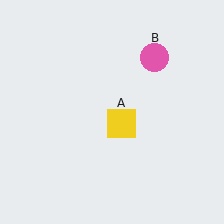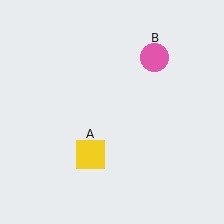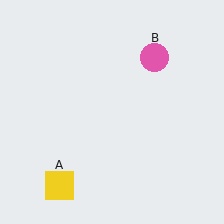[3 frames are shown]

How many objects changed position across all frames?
1 object changed position: yellow square (object A).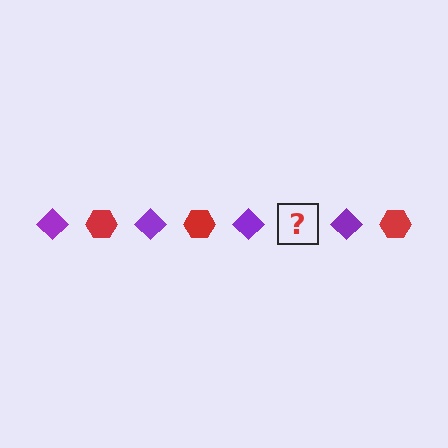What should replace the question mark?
The question mark should be replaced with a red hexagon.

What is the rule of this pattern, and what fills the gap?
The rule is that the pattern alternates between purple diamond and red hexagon. The gap should be filled with a red hexagon.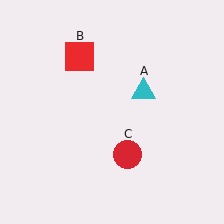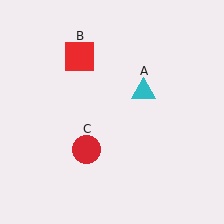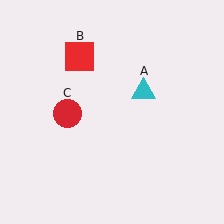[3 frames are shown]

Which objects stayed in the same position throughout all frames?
Cyan triangle (object A) and red square (object B) remained stationary.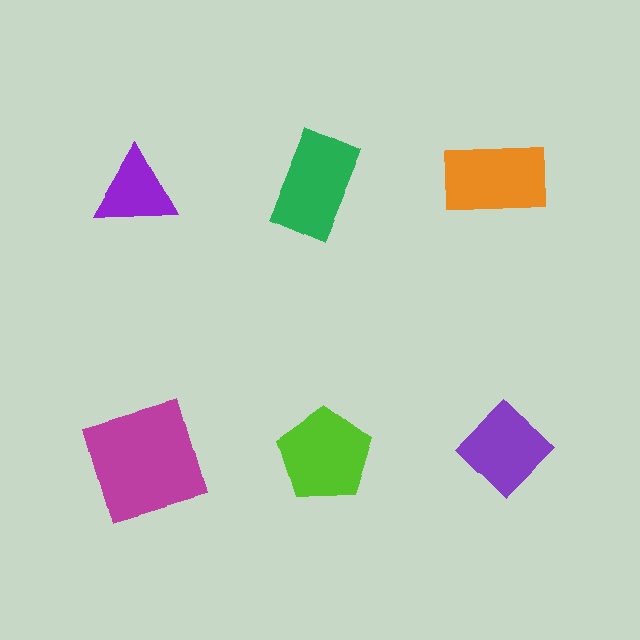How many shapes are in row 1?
3 shapes.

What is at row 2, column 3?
A purple diamond.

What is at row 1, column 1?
A purple triangle.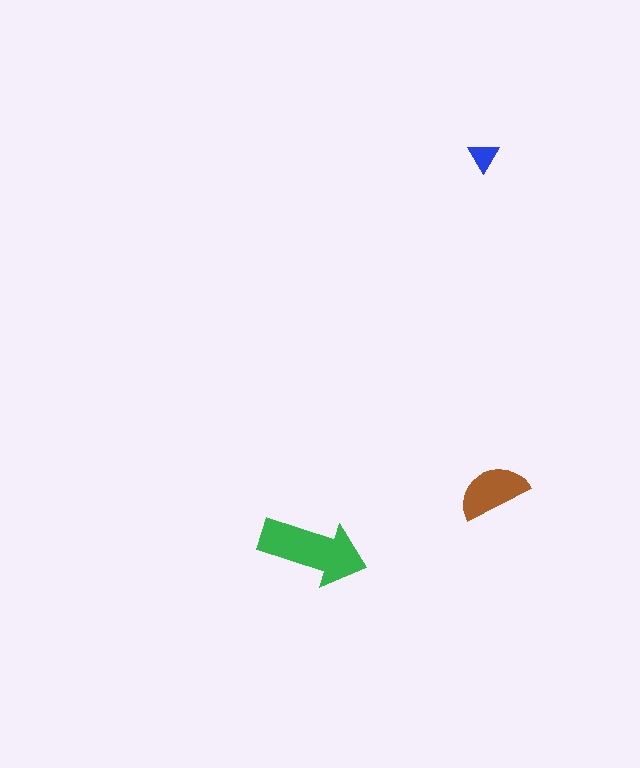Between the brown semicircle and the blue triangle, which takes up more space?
The brown semicircle.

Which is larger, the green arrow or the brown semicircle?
The green arrow.